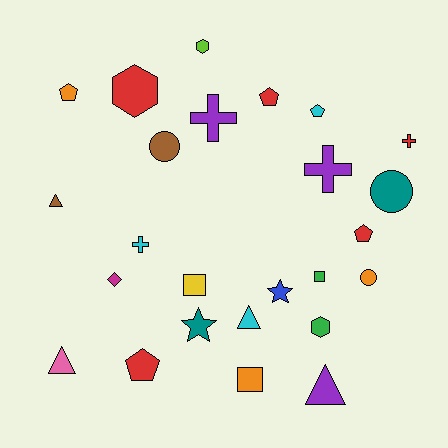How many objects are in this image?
There are 25 objects.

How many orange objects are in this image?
There are 3 orange objects.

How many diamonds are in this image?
There is 1 diamond.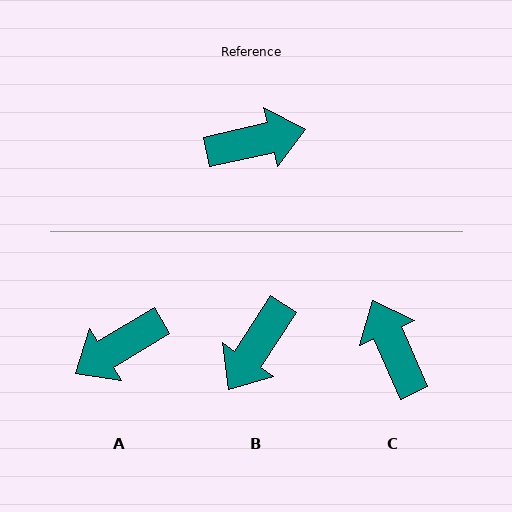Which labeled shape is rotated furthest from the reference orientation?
A, about 162 degrees away.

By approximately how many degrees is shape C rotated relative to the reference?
Approximately 101 degrees counter-clockwise.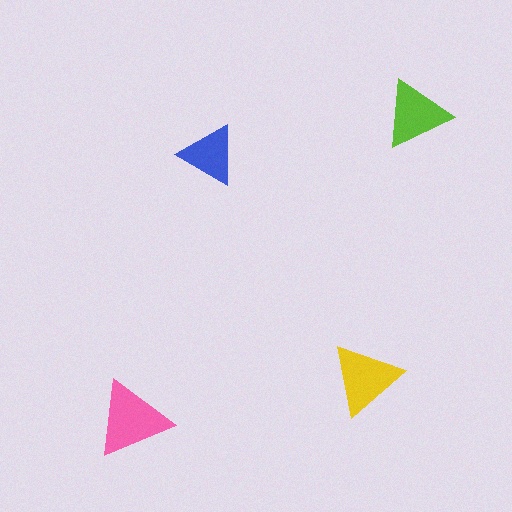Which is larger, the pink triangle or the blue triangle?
The pink one.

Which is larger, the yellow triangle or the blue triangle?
The yellow one.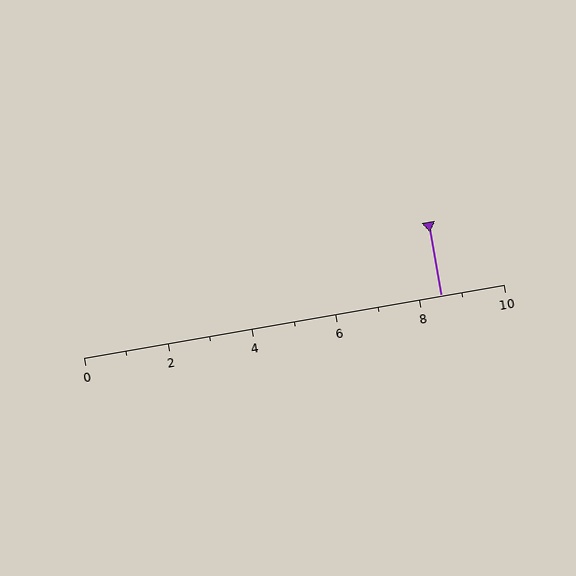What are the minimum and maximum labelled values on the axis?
The axis runs from 0 to 10.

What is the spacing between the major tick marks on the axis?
The major ticks are spaced 2 apart.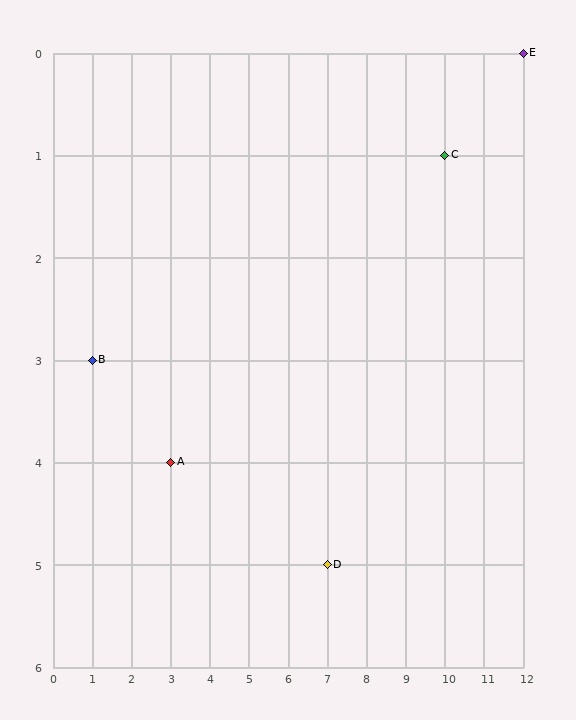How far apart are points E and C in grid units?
Points E and C are 2 columns and 1 row apart (about 2.2 grid units diagonally).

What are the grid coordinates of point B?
Point B is at grid coordinates (1, 3).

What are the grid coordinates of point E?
Point E is at grid coordinates (12, 0).